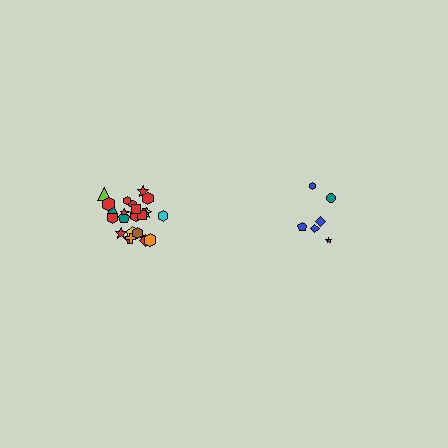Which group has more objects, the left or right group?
The left group.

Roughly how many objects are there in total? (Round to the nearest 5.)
Roughly 30 objects in total.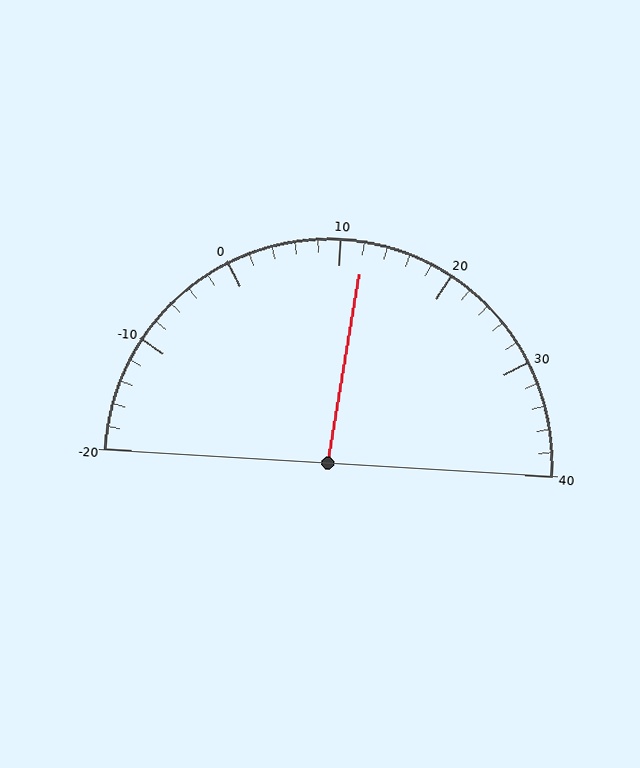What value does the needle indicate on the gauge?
The needle indicates approximately 12.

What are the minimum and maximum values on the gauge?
The gauge ranges from -20 to 40.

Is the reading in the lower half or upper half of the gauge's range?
The reading is in the upper half of the range (-20 to 40).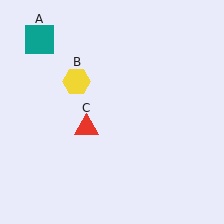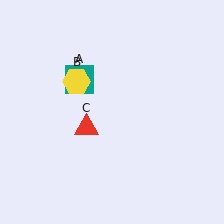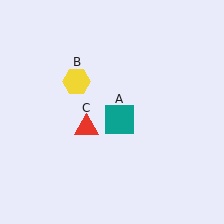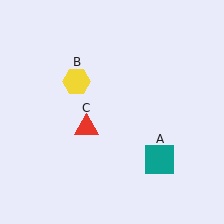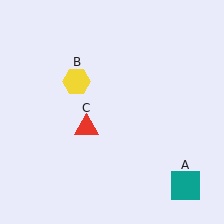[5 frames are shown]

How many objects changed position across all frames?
1 object changed position: teal square (object A).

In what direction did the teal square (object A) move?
The teal square (object A) moved down and to the right.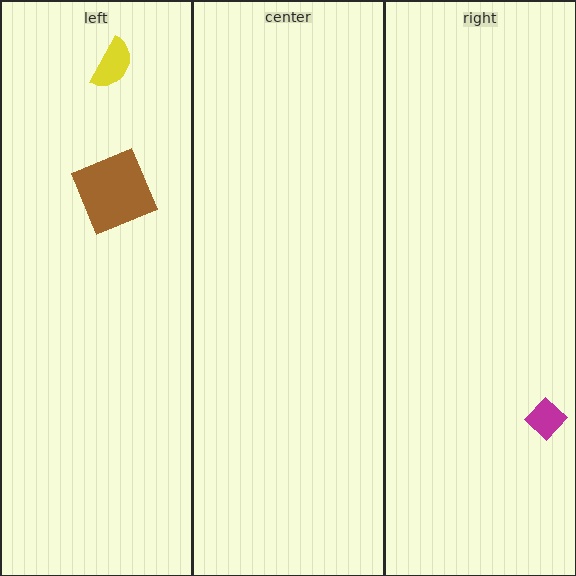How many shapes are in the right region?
1.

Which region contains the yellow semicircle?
The left region.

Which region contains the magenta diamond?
The right region.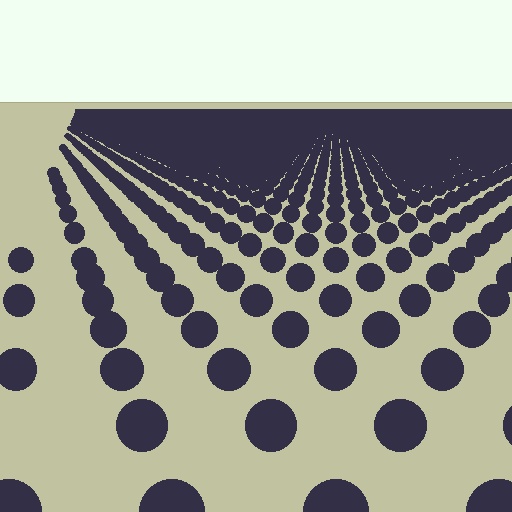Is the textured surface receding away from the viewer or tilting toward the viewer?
The surface is receding away from the viewer. Texture elements get smaller and denser toward the top.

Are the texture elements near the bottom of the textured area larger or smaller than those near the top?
Larger. Near the bottom, elements are closer to the viewer and appear at a bigger on-screen size.